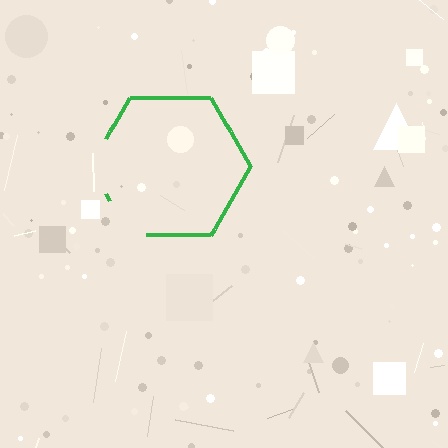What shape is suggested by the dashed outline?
The dashed outline suggests a hexagon.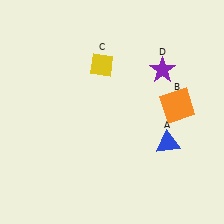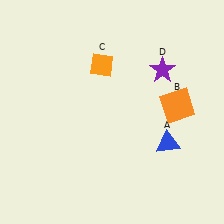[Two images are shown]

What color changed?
The diamond (C) changed from yellow in Image 1 to orange in Image 2.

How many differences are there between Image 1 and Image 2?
There is 1 difference between the two images.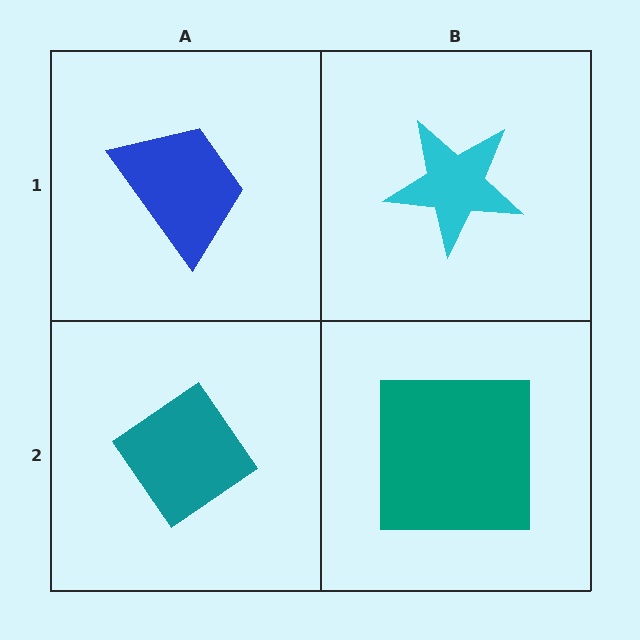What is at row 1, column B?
A cyan star.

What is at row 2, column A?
A teal diamond.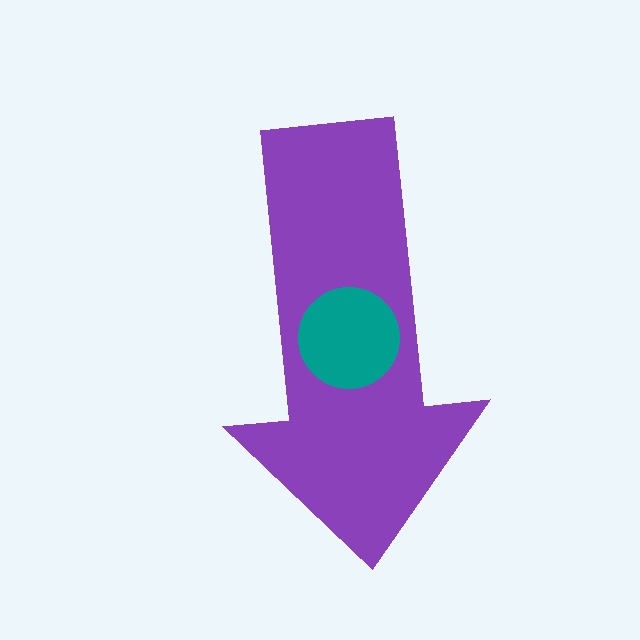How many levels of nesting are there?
2.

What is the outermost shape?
The purple arrow.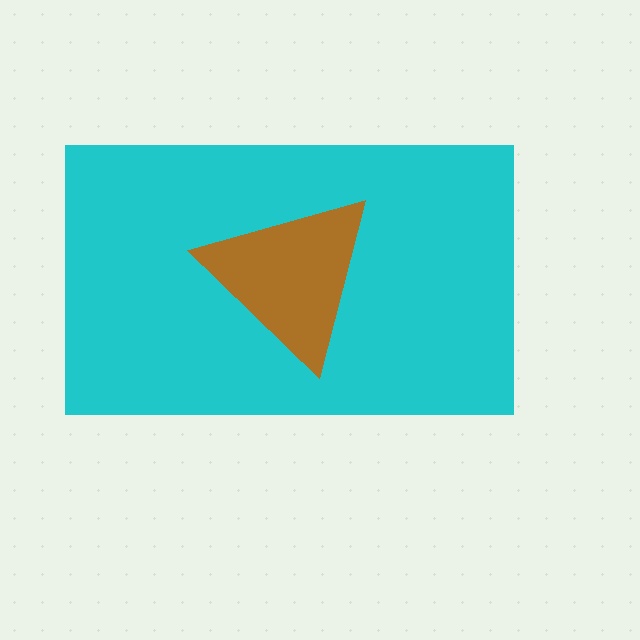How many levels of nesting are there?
2.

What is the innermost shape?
The brown triangle.